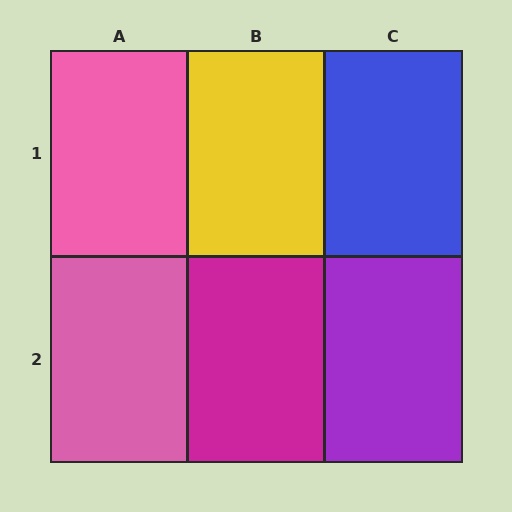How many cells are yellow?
1 cell is yellow.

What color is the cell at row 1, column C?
Blue.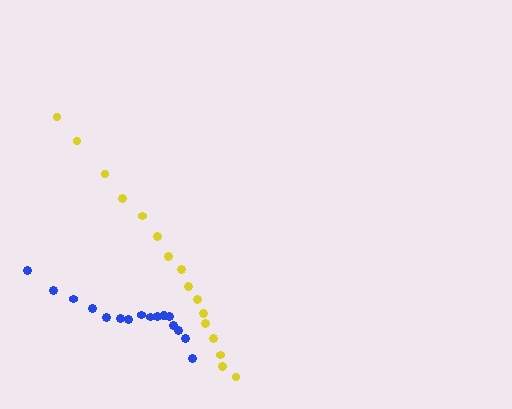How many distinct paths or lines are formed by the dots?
There are 2 distinct paths.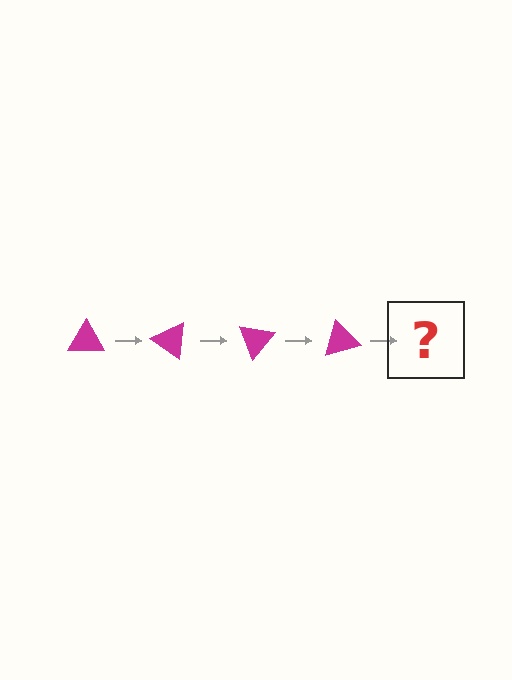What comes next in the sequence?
The next element should be a magenta triangle rotated 140 degrees.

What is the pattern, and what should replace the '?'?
The pattern is that the triangle rotates 35 degrees each step. The '?' should be a magenta triangle rotated 140 degrees.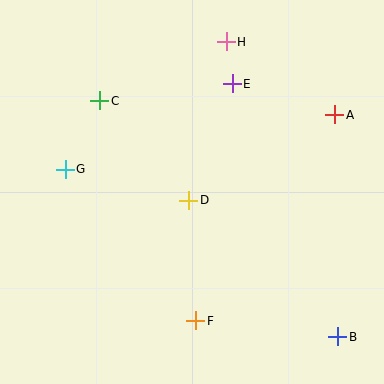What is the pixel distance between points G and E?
The distance between G and E is 188 pixels.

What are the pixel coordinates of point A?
Point A is at (335, 115).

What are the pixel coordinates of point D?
Point D is at (189, 200).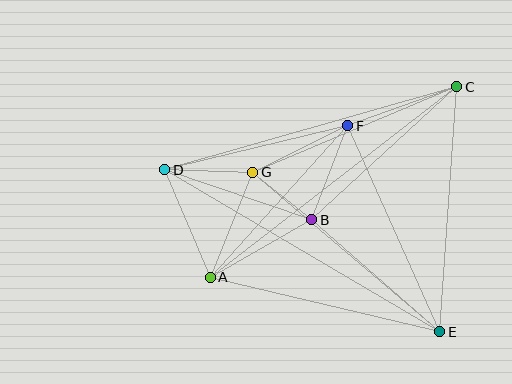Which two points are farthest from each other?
Points D and E are farthest from each other.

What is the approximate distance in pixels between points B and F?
The distance between B and F is approximately 100 pixels.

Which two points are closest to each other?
Points B and G are closest to each other.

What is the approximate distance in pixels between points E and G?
The distance between E and G is approximately 246 pixels.